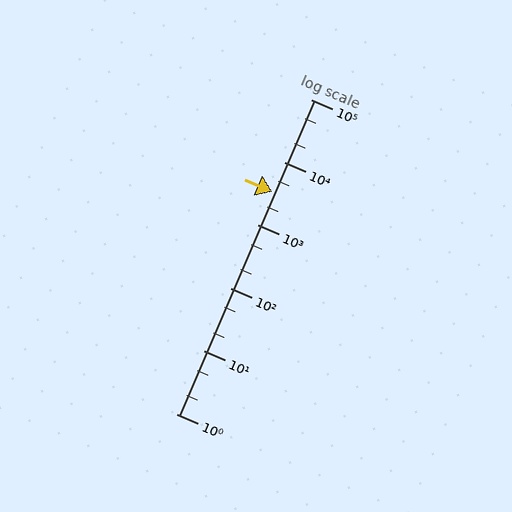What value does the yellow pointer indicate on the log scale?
The pointer indicates approximately 3400.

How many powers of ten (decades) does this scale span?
The scale spans 5 decades, from 1 to 100000.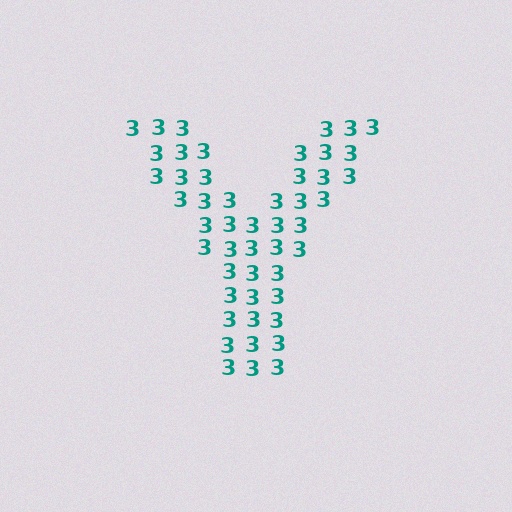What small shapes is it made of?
It is made of small digit 3's.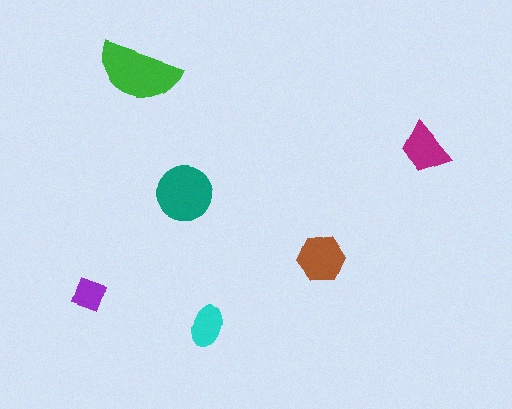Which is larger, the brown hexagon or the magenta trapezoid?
The brown hexagon.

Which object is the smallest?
The purple diamond.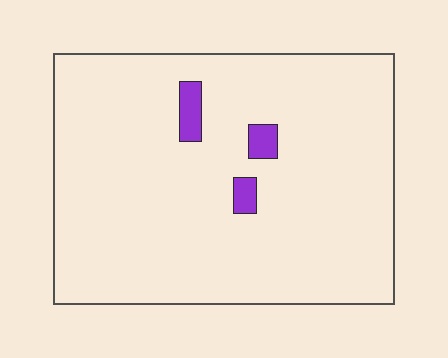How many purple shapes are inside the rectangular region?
3.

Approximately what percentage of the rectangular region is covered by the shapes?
Approximately 5%.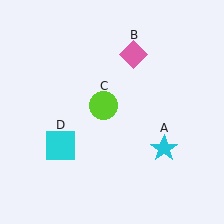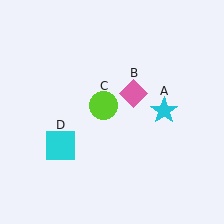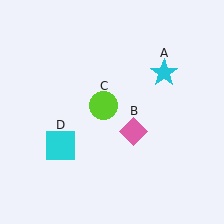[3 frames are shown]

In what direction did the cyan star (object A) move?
The cyan star (object A) moved up.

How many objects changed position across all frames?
2 objects changed position: cyan star (object A), pink diamond (object B).